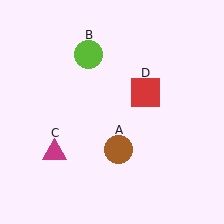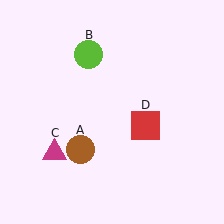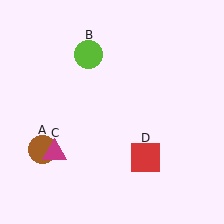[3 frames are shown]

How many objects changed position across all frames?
2 objects changed position: brown circle (object A), red square (object D).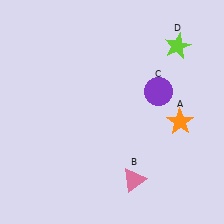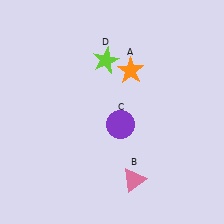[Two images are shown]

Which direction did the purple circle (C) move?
The purple circle (C) moved left.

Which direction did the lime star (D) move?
The lime star (D) moved left.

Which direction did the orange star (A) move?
The orange star (A) moved up.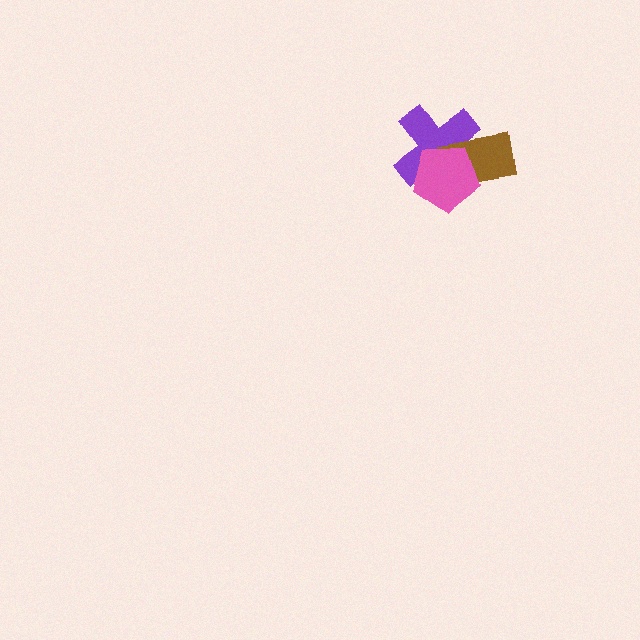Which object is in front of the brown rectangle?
The pink pentagon is in front of the brown rectangle.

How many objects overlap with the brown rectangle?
2 objects overlap with the brown rectangle.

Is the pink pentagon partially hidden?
No, no other shape covers it.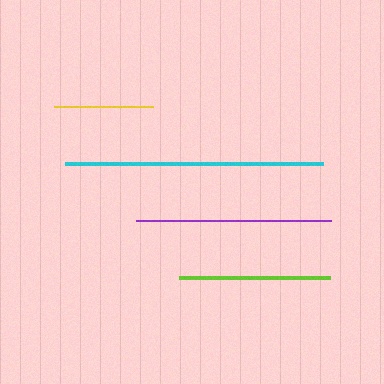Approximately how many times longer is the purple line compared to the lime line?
The purple line is approximately 1.3 times the length of the lime line.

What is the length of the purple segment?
The purple segment is approximately 195 pixels long.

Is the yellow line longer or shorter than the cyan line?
The cyan line is longer than the yellow line.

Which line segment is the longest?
The cyan line is the longest at approximately 257 pixels.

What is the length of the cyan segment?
The cyan segment is approximately 257 pixels long.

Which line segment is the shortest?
The yellow line is the shortest at approximately 99 pixels.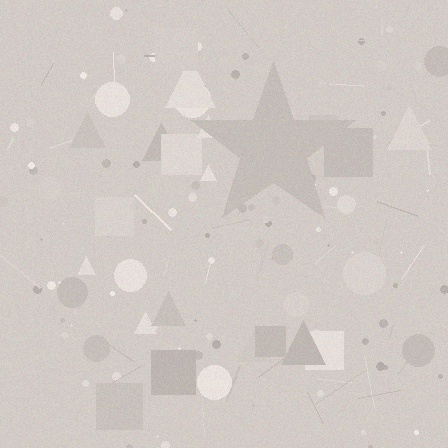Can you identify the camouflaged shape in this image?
The camouflaged shape is a star.